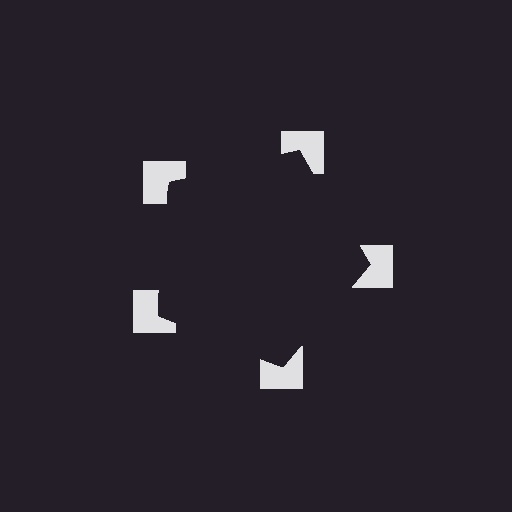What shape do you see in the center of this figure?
An illusory pentagon — its edges are inferred from the aligned wedge cuts in the notched squares, not physically drawn.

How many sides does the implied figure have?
5 sides.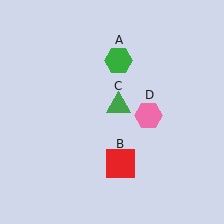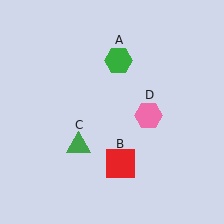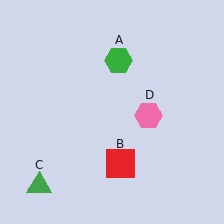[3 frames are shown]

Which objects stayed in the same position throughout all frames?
Green hexagon (object A) and red square (object B) and pink hexagon (object D) remained stationary.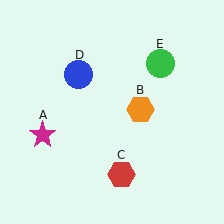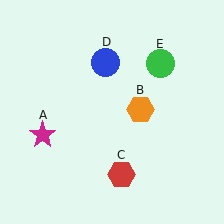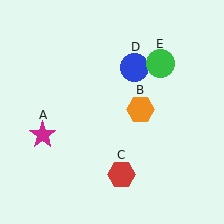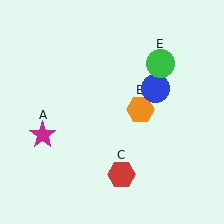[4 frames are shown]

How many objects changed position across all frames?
1 object changed position: blue circle (object D).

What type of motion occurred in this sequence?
The blue circle (object D) rotated clockwise around the center of the scene.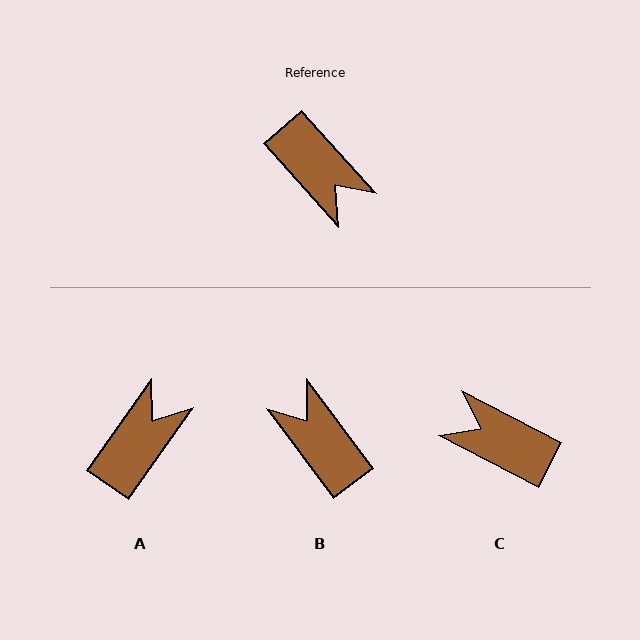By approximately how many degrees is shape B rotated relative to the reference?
Approximately 175 degrees counter-clockwise.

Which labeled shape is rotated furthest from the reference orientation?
B, about 175 degrees away.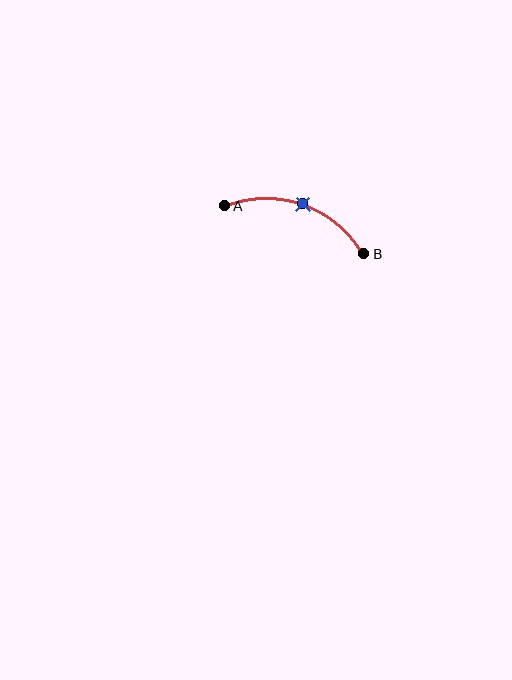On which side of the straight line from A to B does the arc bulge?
The arc bulges above the straight line connecting A and B.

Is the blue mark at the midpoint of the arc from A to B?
Yes. The blue mark lies on the arc at equal arc-length from both A and B — it is the arc midpoint.